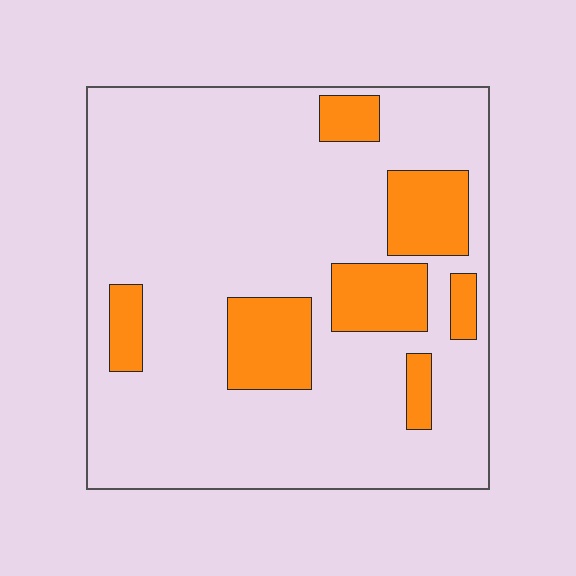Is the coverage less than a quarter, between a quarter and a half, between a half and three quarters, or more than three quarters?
Less than a quarter.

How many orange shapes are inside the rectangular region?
7.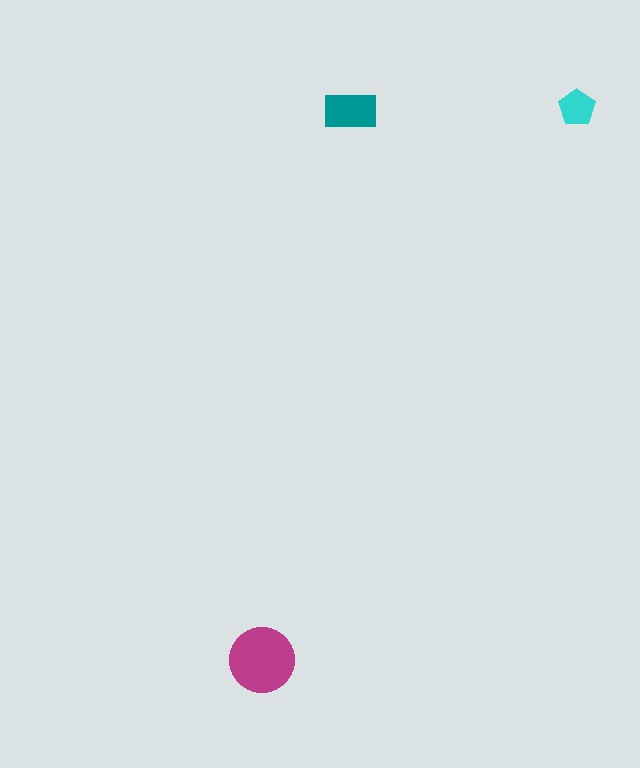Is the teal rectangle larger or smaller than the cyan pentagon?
Larger.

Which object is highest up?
The cyan pentagon is topmost.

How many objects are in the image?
There are 3 objects in the image.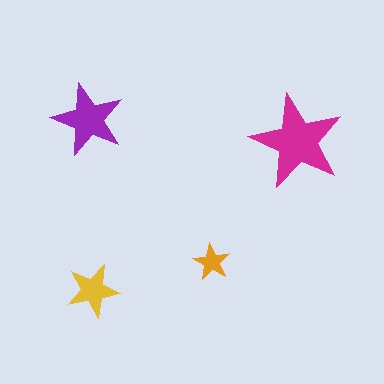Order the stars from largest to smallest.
the magenta one, the purple one, the yellow one, the orange one.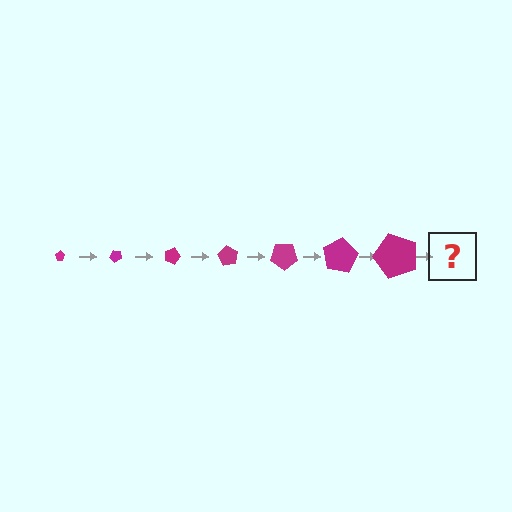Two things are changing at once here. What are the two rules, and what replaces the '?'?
The two rules are that the pentagon grows larger each step and it rotates 45 degrees each step. The '?' should be a pentagon, larger than the previous one and rotated 315 degrees from the start.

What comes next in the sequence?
The next element should be a pentagon, larger than the previous one and rotated 315 degrees from the start.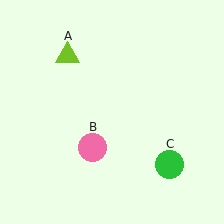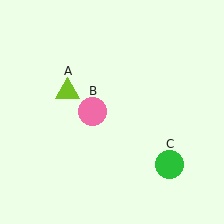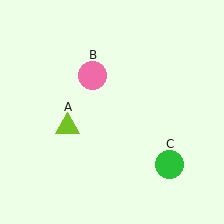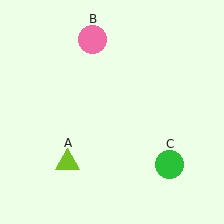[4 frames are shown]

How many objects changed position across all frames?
2 objects changed position: lime triangle (object A), pink circle (object B).